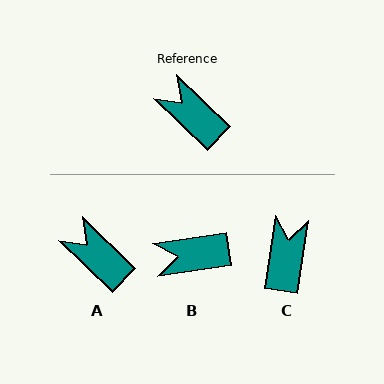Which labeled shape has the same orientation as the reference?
A.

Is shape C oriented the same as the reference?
No, it is off by about 55 degrees.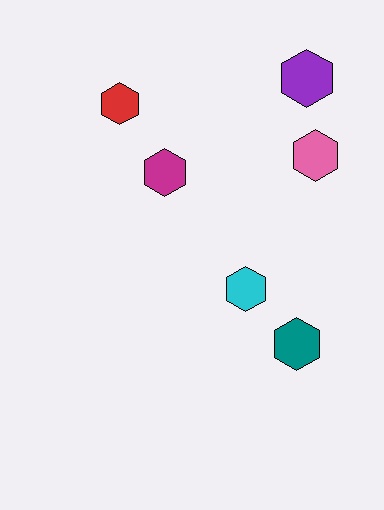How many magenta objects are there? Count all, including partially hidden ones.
There is 1 magenta object.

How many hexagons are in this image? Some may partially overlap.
There are 6 hexagons.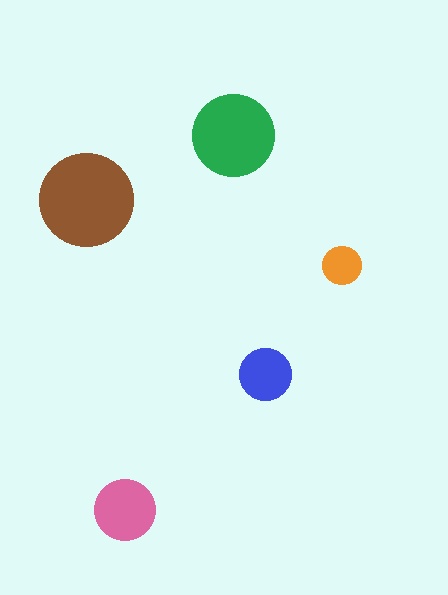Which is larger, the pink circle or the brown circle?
The brown one.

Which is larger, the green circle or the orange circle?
The green one.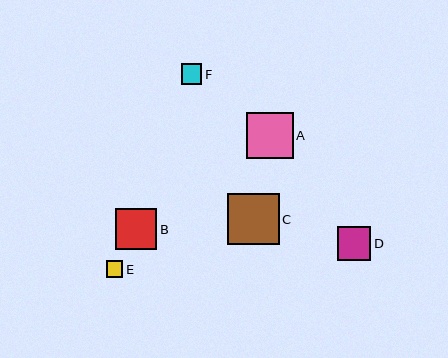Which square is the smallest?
Square E is the smallest with a size of approximately 17 pixels.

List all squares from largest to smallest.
From largest to smallest: C, A, B, D, F, E.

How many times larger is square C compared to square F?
Square C is approximately 2.5 times the size of square F.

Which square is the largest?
Square C is the largest with a size of approximately 51 pixels.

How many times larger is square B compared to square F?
Square B is approximately 2.0 times the size of square F.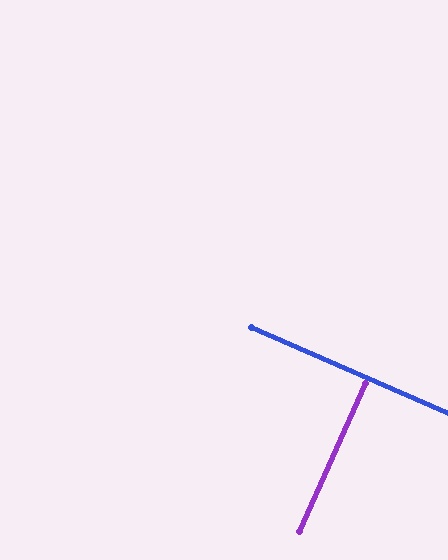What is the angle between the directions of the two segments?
Approximately 89 degrees.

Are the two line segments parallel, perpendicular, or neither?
Perpendicular — they meet at approximately 89°.